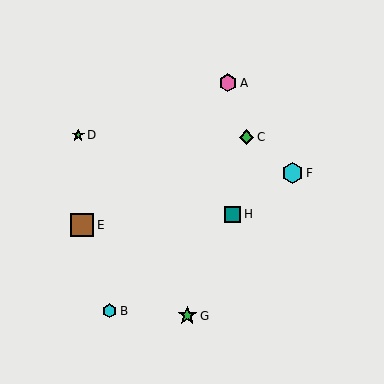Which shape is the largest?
The brown square (labeled E) is the largest.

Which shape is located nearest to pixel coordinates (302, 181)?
The cyan hexagon (labeled F) at (292, 173) is nearest to that location.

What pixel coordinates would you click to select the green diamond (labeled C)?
Click at (246, 137) to select the green diamond C.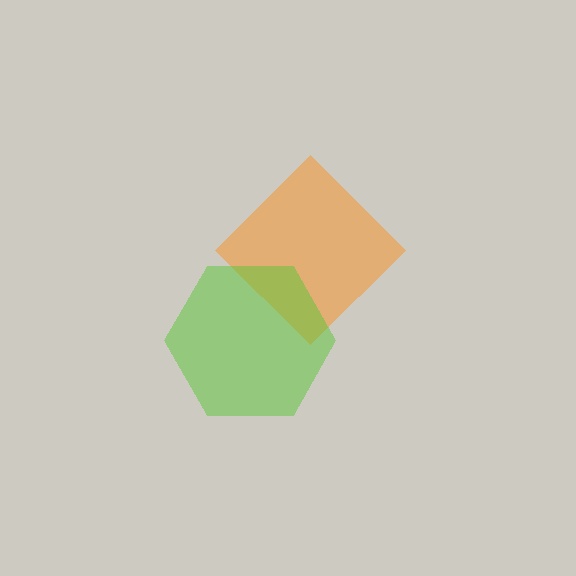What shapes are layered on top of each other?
The layered shapes are: an orange diamond, a lime hexagon.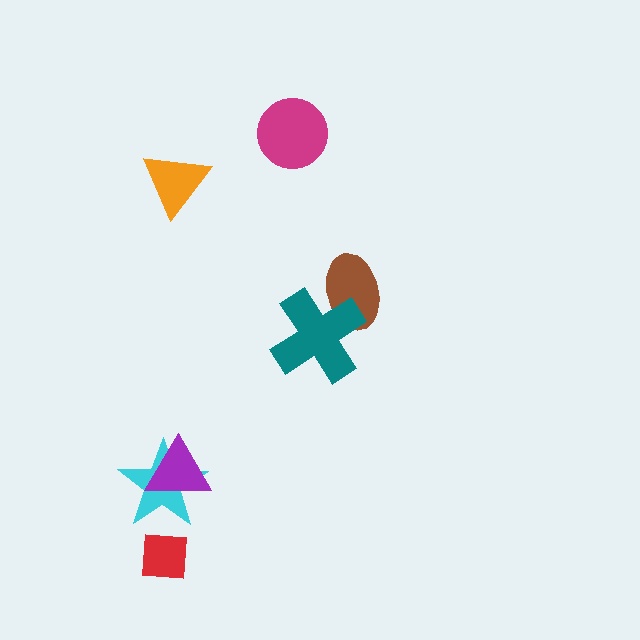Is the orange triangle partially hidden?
No, no other shape covers it.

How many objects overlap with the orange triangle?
0 objects overlap with the orange triangle.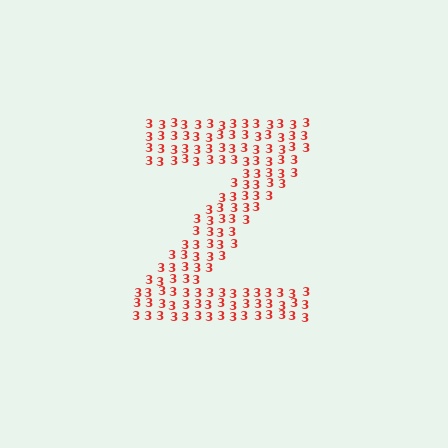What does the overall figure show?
The overall figure shows the letter Z.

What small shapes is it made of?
It is made of small digit 3's.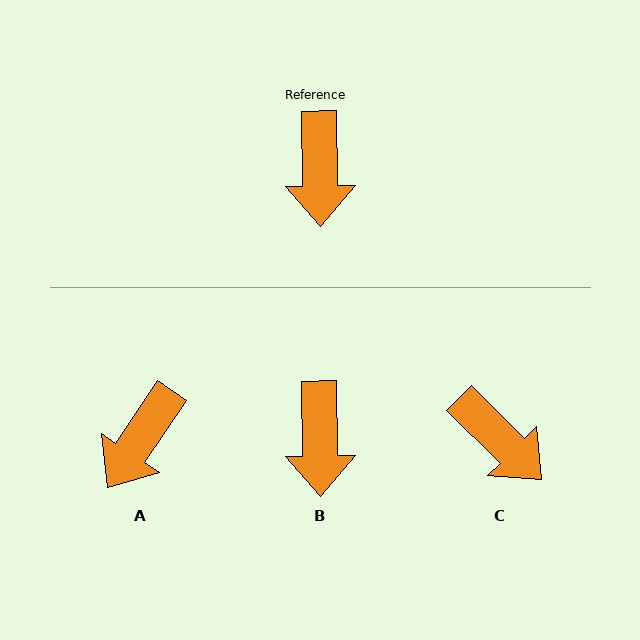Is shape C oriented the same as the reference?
No, it is off by about 44 degrees.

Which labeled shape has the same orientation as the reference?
B.